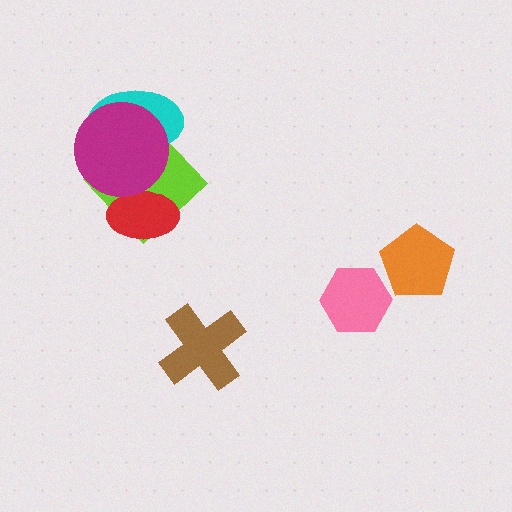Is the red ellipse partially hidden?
Yes, it is partially covered by another shape.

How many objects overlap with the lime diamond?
3 objects overlap with the lime diamond.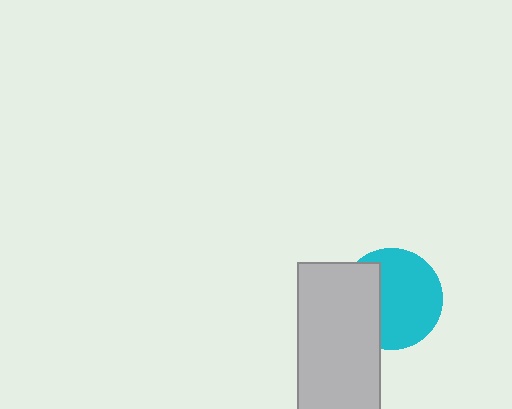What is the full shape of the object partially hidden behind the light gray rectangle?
The partially hidden object is a cyan circle.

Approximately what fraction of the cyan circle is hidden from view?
Roughly 35% of the cyan circle is hidden behind the light gray rectangle.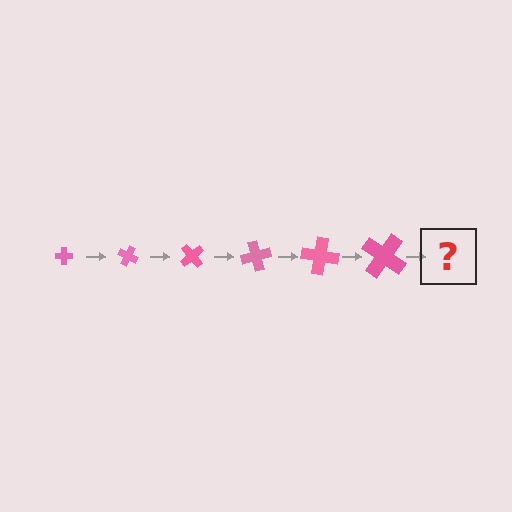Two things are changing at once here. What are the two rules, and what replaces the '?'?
The two rules are that the cross grows larger each step and it rotates 25 degrees each step. The '?' should be a cross, larger than the previous one and rotated 150 degrees from the start.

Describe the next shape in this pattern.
It should be a cross, larger than the previous one and rotated 150 degrees from the start.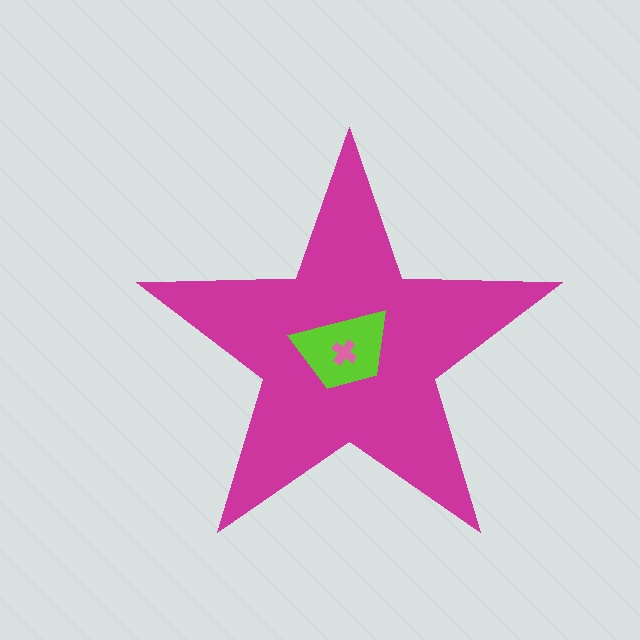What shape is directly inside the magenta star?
The lime trapezoid.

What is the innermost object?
The pink cross.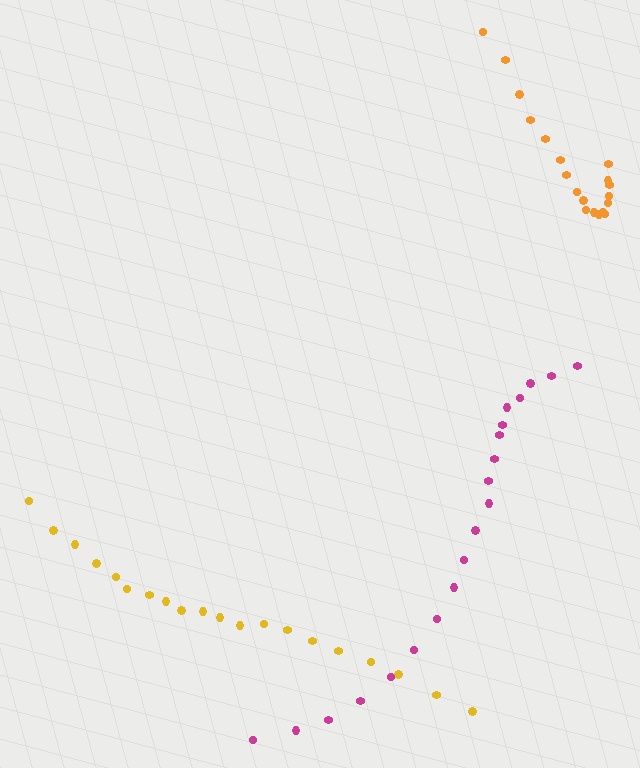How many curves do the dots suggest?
There are 3 distinct paths.